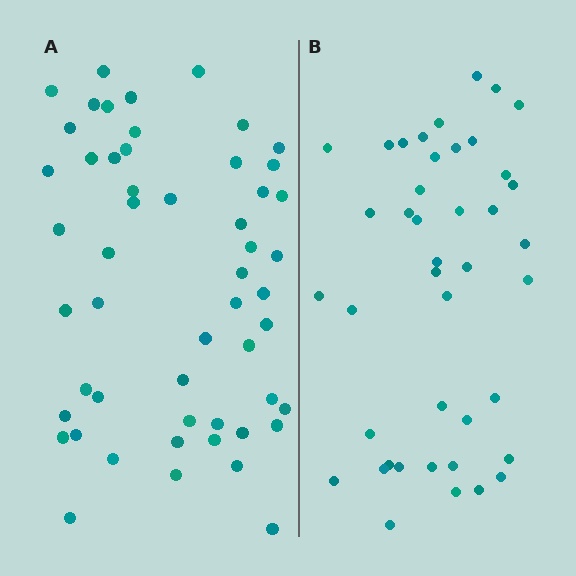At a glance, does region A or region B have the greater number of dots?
Region A (the left region) has more dots.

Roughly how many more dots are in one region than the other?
Region A has roughly 12 or so more dots than region B.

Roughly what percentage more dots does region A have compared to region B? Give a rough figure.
About 25% more.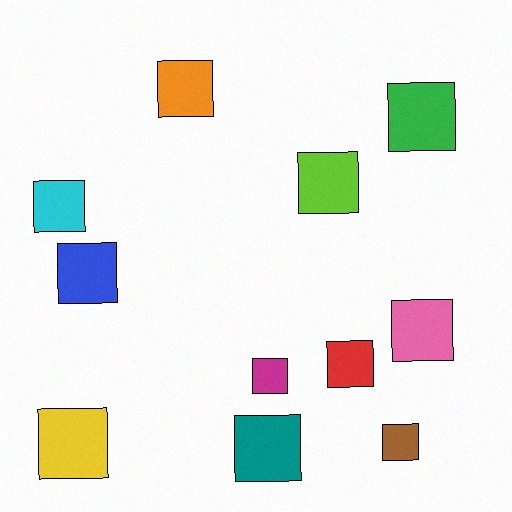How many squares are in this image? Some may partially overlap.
There are 11 squares.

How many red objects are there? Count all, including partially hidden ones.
There is 1 red object.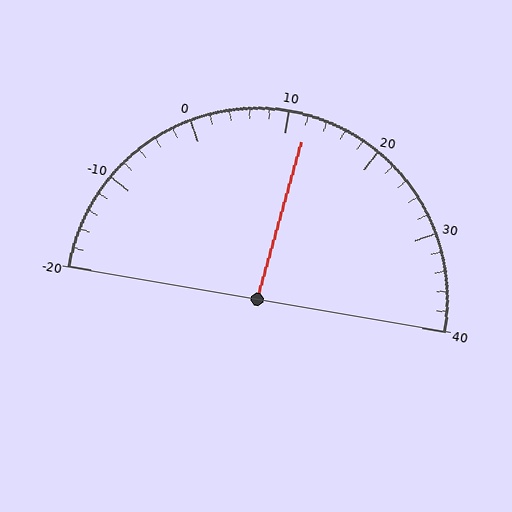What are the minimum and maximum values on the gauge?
The gauge ranges from -20 to 40.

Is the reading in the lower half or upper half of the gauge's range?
The reading is in the upper half of the range (-20 to 40).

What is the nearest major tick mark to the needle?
The nearest major tick mark is 10.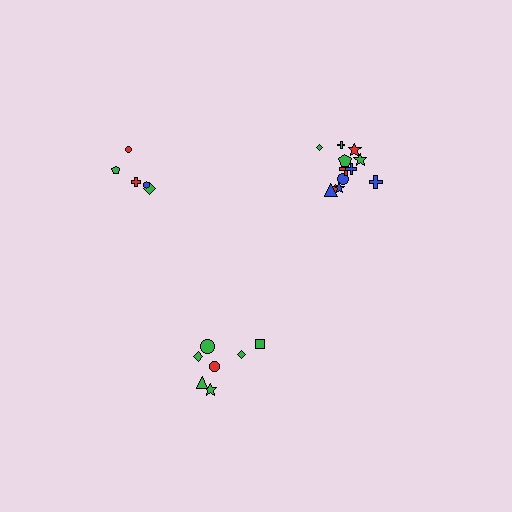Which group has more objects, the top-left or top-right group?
The top-right group.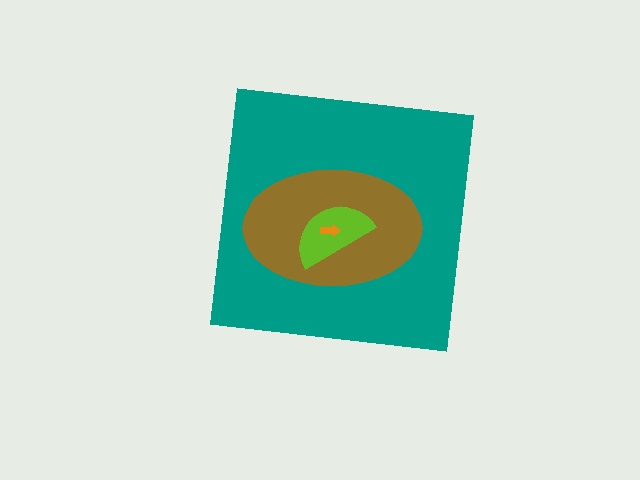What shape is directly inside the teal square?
The brown ellipse.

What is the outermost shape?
The teal square.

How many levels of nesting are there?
4.